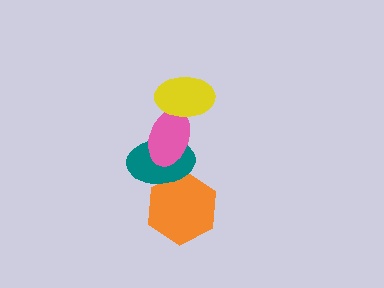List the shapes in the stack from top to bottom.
From top to bottom: the yellow ellipse, the pink ellipse, the teal ellipse, the orange hexagon.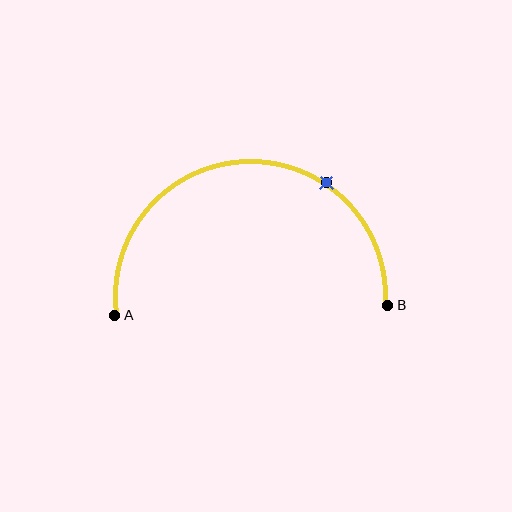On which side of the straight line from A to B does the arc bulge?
The arc bulges above the straight line connecting A and B.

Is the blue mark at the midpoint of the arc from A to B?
No. The blue mark lies on the arc but is closer to endpoint B. The arc midpoint would be at the point on the curve equidistant along the arc from both A and B.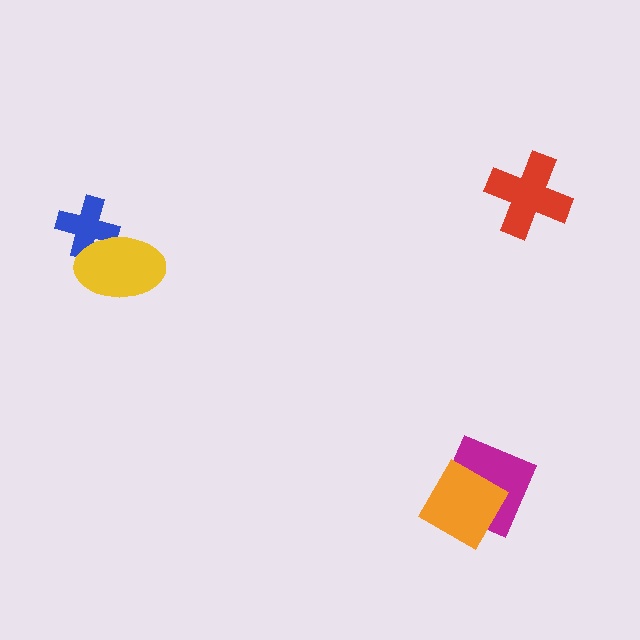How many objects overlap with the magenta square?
1 object overlaps with the magenta square.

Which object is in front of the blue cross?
The yellow ellipse is in front of the blue cross.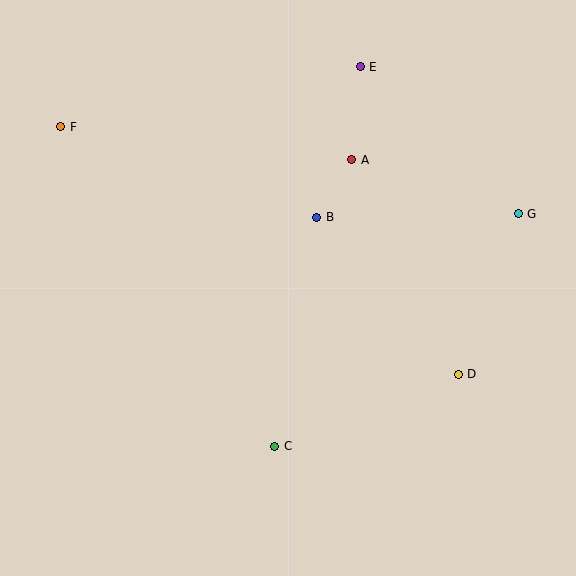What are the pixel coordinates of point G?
Point G is at (518, 214).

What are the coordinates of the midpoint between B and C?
The midpoint between B and C is at (296, 332).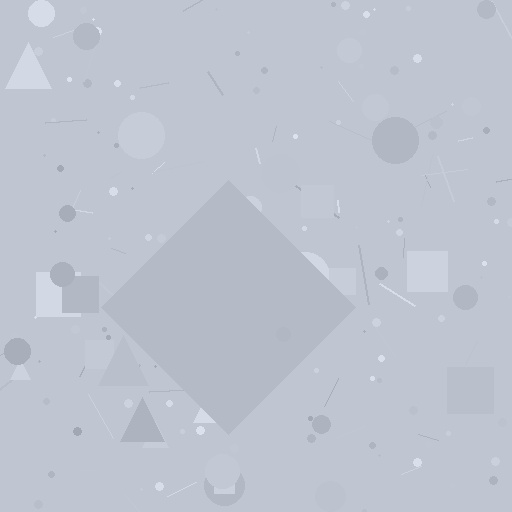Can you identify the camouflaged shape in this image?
The camouflaged shape is a diamond.